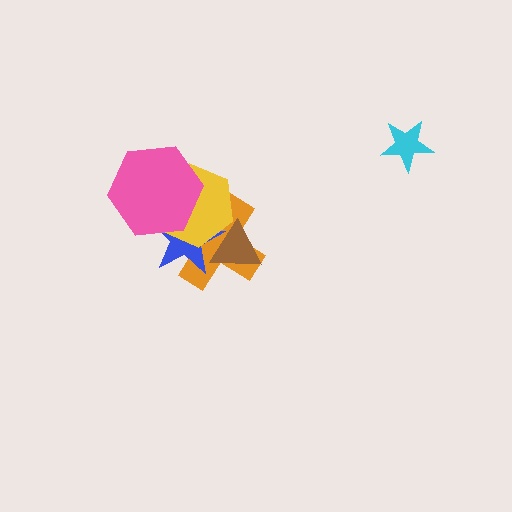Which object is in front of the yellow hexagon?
The pink hexagon is in front of the yellow hexagon.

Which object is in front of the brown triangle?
The yellow hexagon is in front of the brown triangle.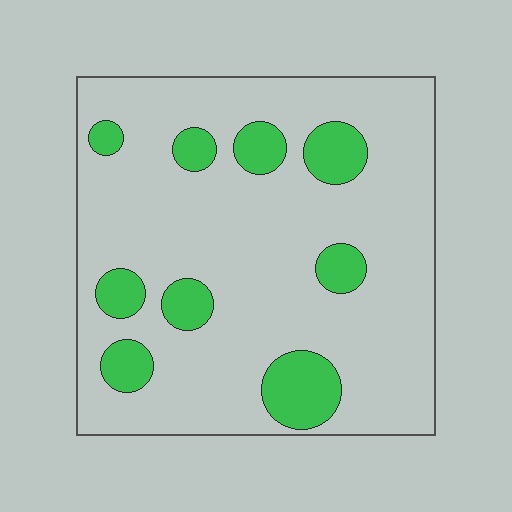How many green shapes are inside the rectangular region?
9.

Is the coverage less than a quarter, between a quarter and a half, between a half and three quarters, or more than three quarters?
Less than a quarter.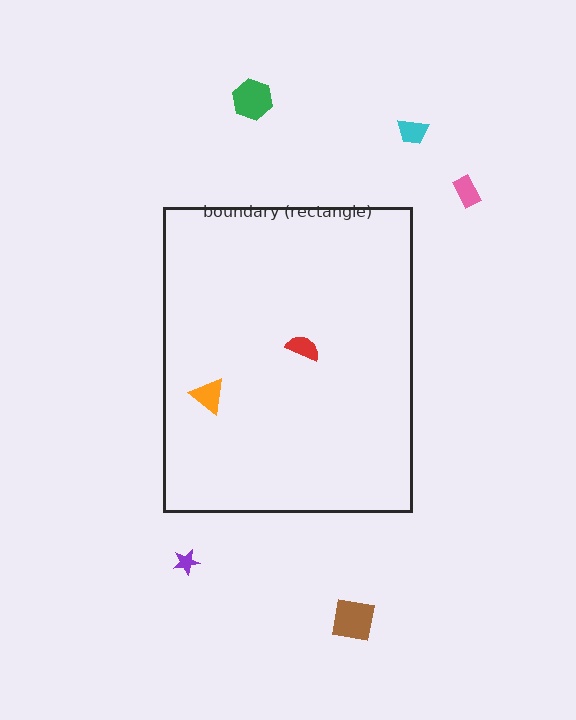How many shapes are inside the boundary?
2 inside, 5 outside.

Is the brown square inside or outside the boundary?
Outside.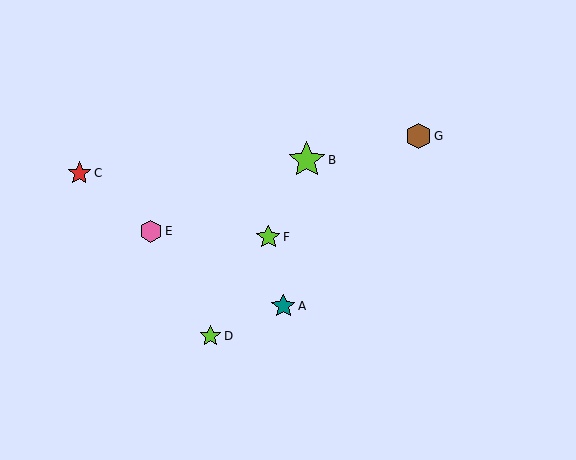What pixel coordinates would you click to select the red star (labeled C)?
Click at (79, 173) to select the red star C.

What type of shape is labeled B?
Shape B is a lime star.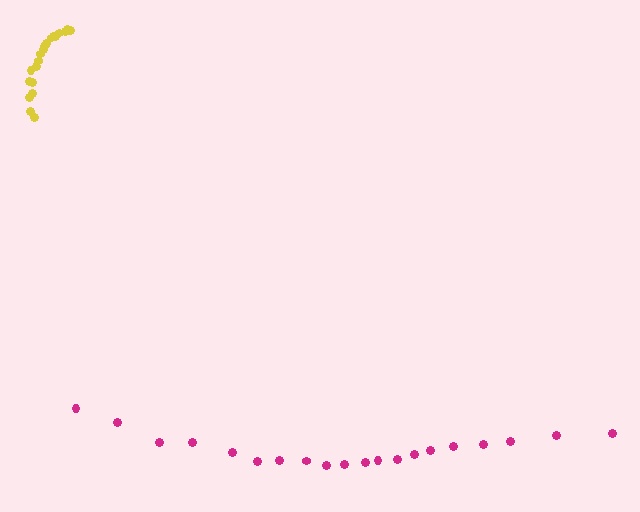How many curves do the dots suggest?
There are 2 distinct paths.